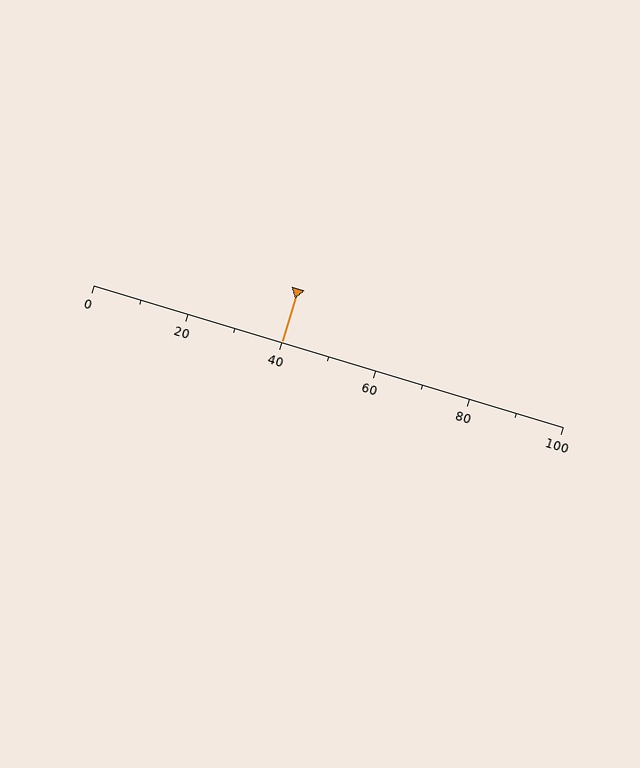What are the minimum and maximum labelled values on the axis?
The axis runs from 0 to 100.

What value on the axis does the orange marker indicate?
The marker indicates approximately 40.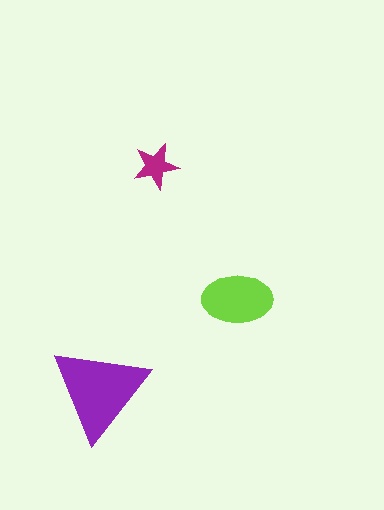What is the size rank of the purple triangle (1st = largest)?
1st.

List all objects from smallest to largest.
The magenta star, the lime ellipse, the purple triangle.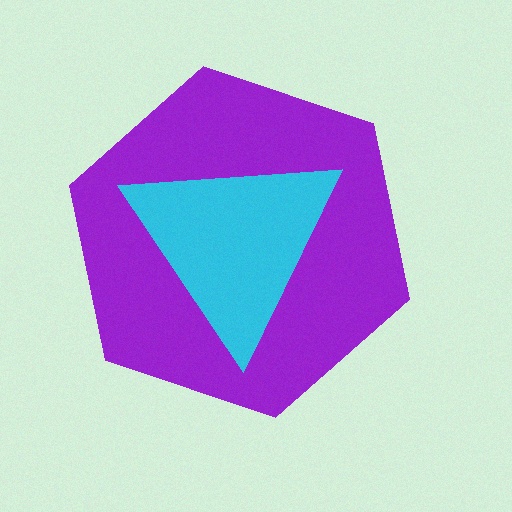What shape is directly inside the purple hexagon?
The cyan triangle.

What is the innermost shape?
The cyan triangle.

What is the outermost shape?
The purple hexagon.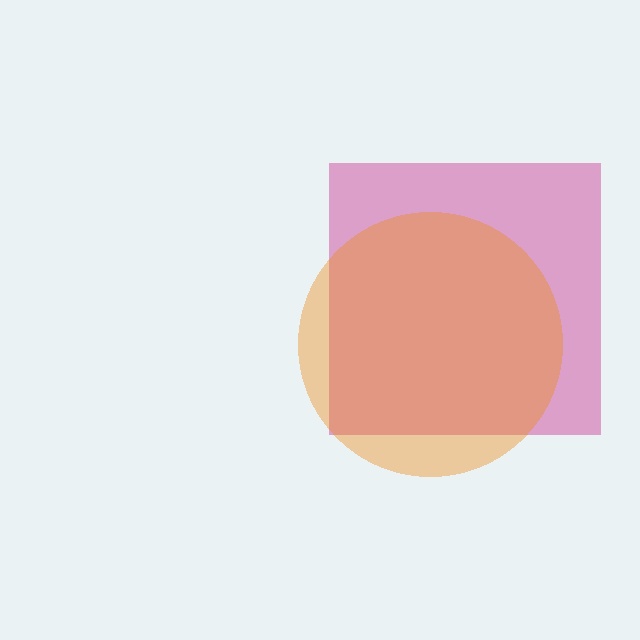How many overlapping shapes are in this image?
There are 2 overlapping shapes in the image.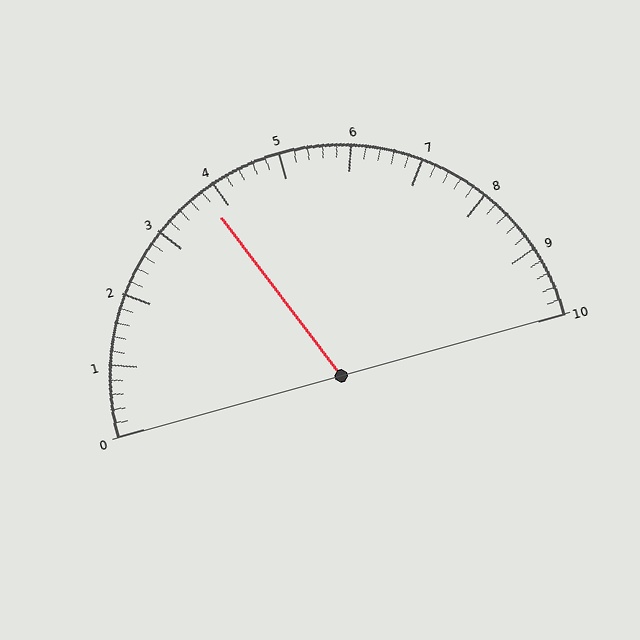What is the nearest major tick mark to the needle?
The nearest major tick mark is 4.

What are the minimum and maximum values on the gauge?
The gauge ranges from 0 to 10.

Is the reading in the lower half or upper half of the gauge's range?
The reading is in the lower half of the range (0 to 10).